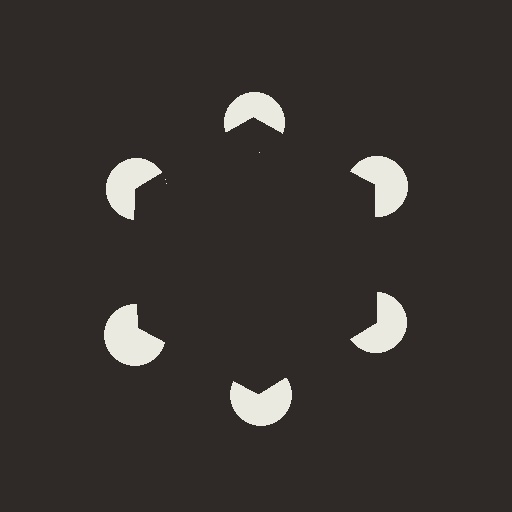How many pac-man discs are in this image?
There are 6 — one at each vertex of the illusory hexagon.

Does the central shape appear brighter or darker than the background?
It typically appears slightly darker than the background, even though no actual brightness change is drawn.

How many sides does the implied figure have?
6 sides.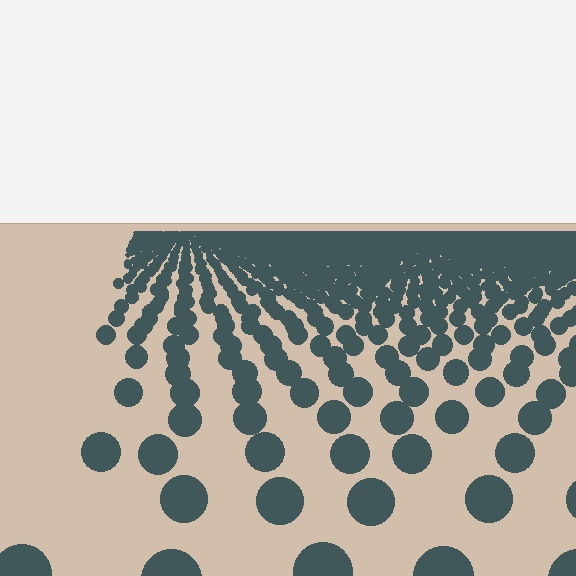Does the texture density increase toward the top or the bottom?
Density increases toward the top.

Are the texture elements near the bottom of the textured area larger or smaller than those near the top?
Larger. Near the bottom, elements are closer to the viewer and appear at a bigger on-screen size.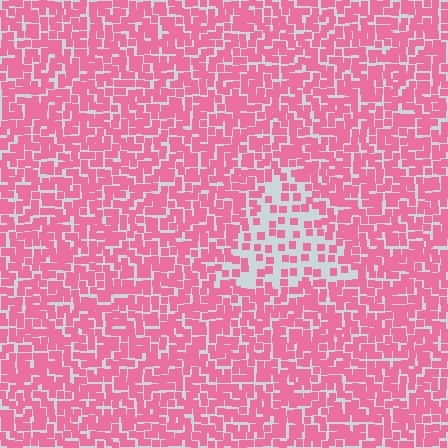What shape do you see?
I see a triangle.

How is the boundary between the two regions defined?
The boundary is defined by a change in element density (approximately 2.3x ratio). All elements are the same color, size, and shape.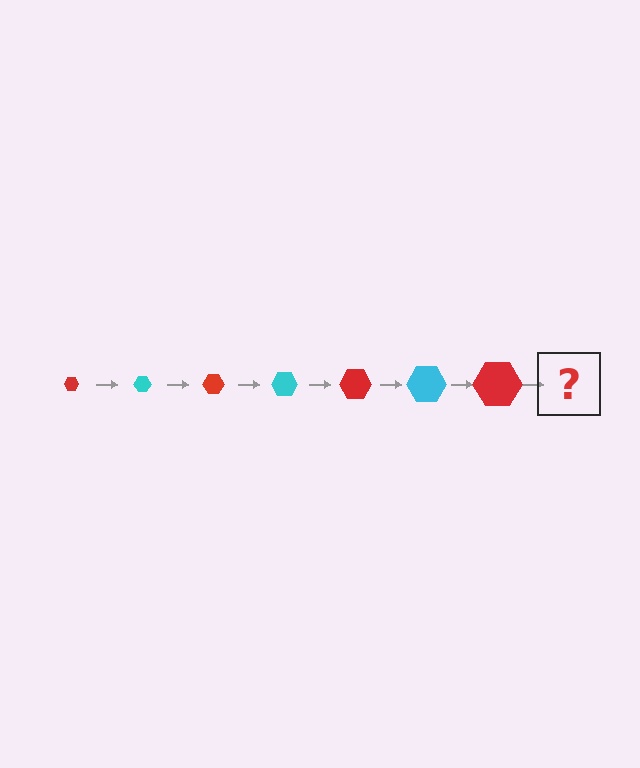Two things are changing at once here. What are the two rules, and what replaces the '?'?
The two rules are that the hexagon grows larger each step and the color cycles through red and cyan. The '?' should be a cyan hexagon, larger than the previous one.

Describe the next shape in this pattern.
It should be a cyan hexagon, larger than the previous one.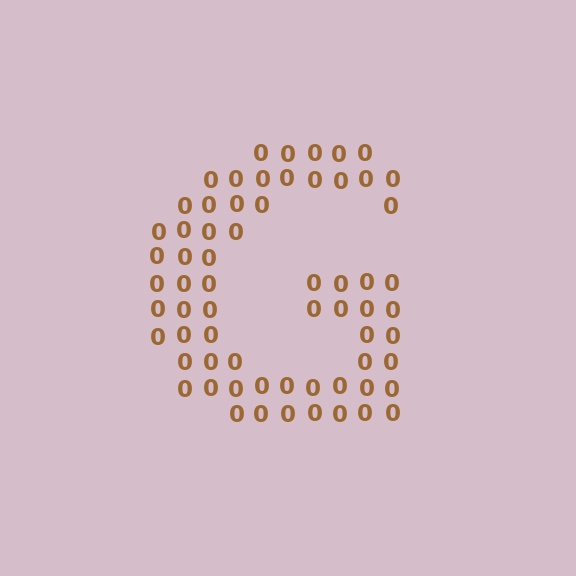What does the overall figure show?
The overall figure shows the letter G.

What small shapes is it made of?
It is made of small digit 0's.